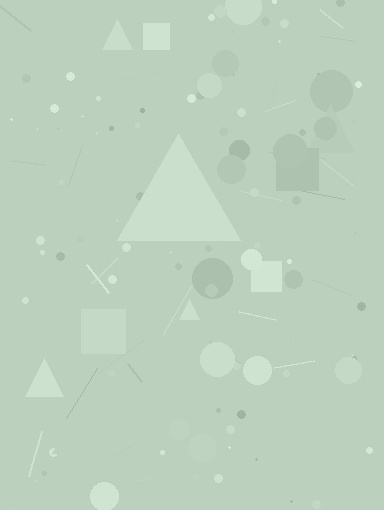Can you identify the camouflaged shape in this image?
The camouflaged shape is a triangle.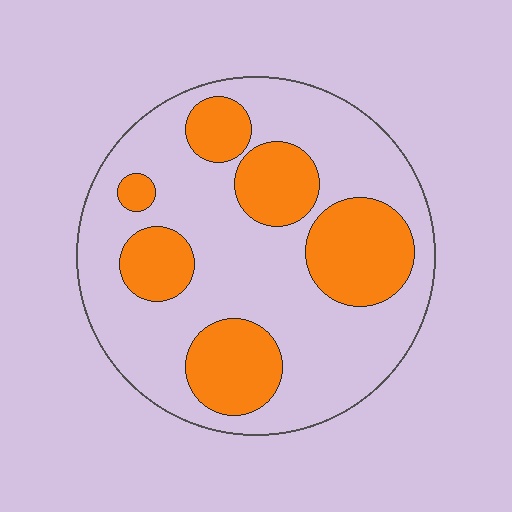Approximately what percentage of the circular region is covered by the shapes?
Approximately 30%.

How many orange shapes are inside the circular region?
6.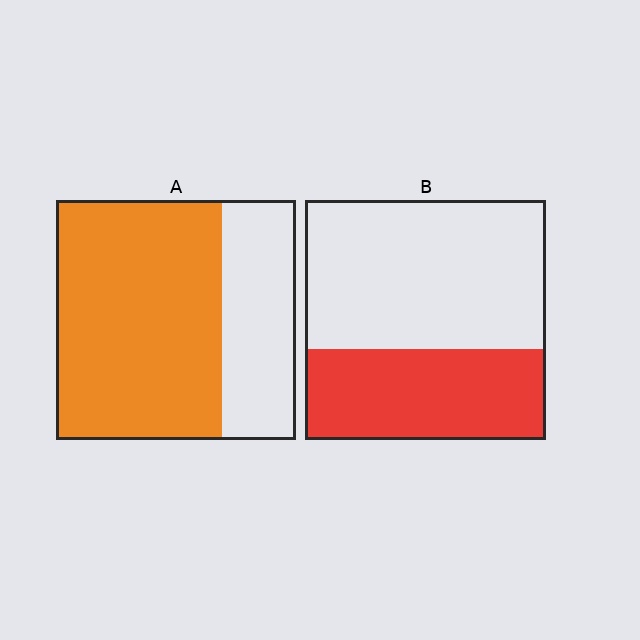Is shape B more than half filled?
No.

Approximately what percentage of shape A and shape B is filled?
A is approximately 70% and B is approximately 40%.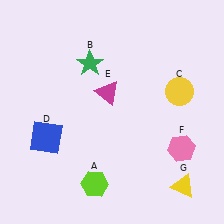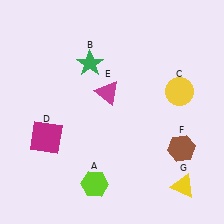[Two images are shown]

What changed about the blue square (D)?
In Image 1, D is blue. In Image 2, it changed to magenta.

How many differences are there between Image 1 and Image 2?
There are 2 differences between the two images.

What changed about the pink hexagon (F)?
In Image 1, F is pink. In Image 2, it changed to brown.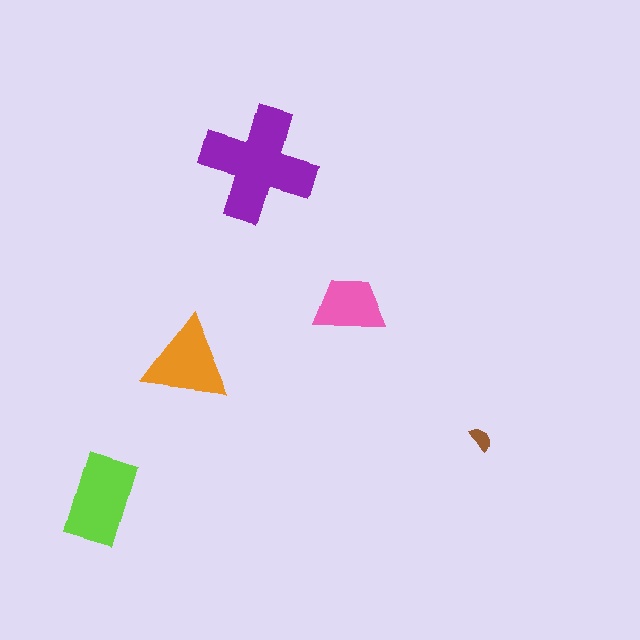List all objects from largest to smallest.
The purple cross, the lime rectangle, the orange triangle, the pink trapezoid, the brown semicircle.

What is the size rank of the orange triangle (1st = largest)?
3rd.